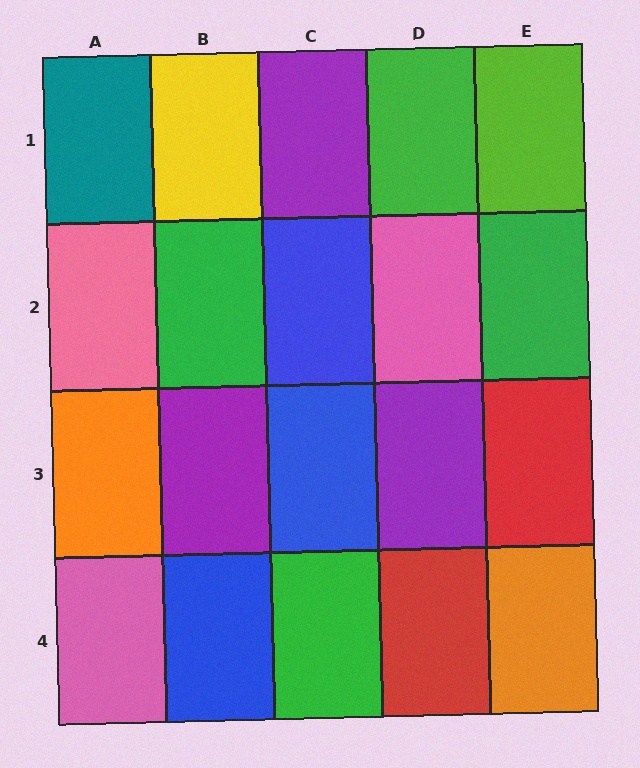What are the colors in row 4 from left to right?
Pink, blue, green, red, orange.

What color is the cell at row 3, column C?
Blue.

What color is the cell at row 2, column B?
Green.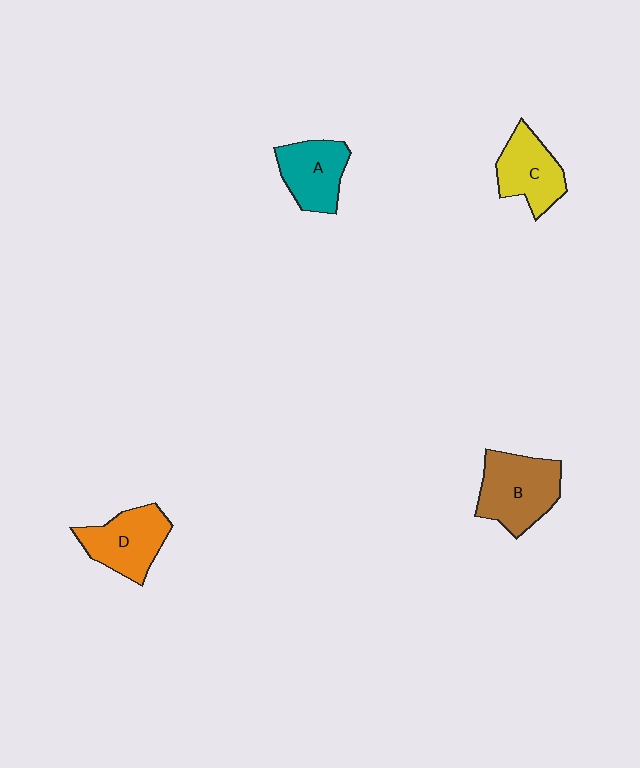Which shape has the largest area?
Shape B (brown).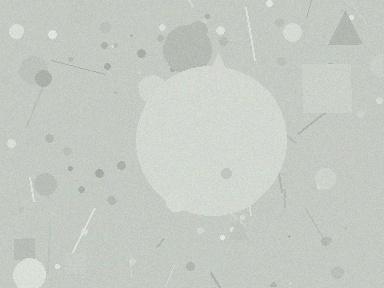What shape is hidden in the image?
A circle is hidden in the image.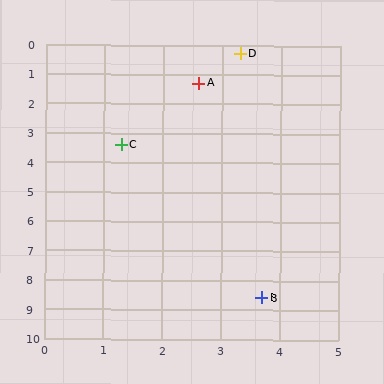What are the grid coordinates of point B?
Point B is at approximately (3.7, 8.6).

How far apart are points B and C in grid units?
Points B and C are about 5.7 grid units apart.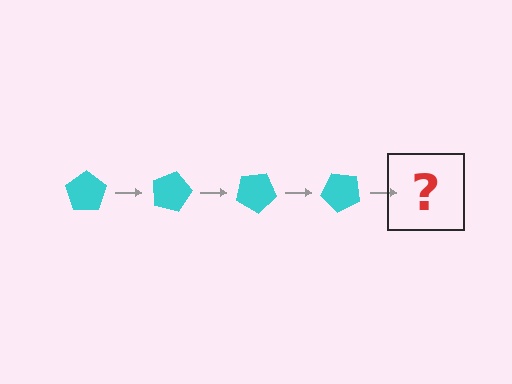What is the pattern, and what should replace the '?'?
The pattern is that the pentagon rotates 15 degrees each step. The '?' should be a cyan pentagon rotated 60 degrees.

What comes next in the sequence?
The next element should be a cyan pentagon rotated 60 degrees.